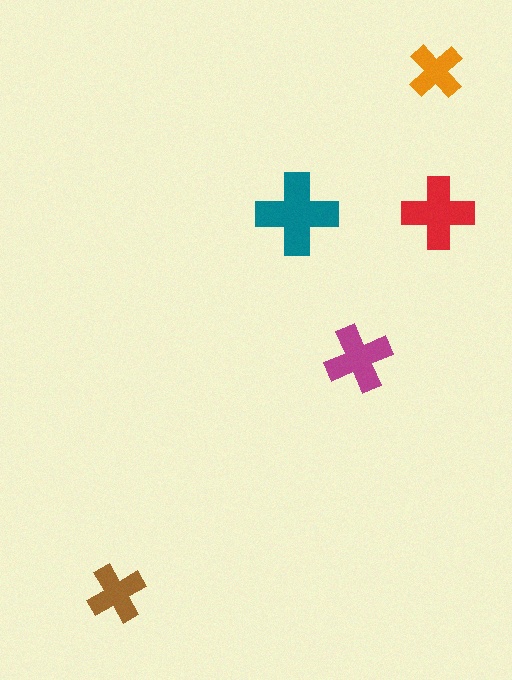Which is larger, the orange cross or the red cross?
The red one.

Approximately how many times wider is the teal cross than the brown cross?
About 1.5 times wider.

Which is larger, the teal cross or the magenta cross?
The teal one.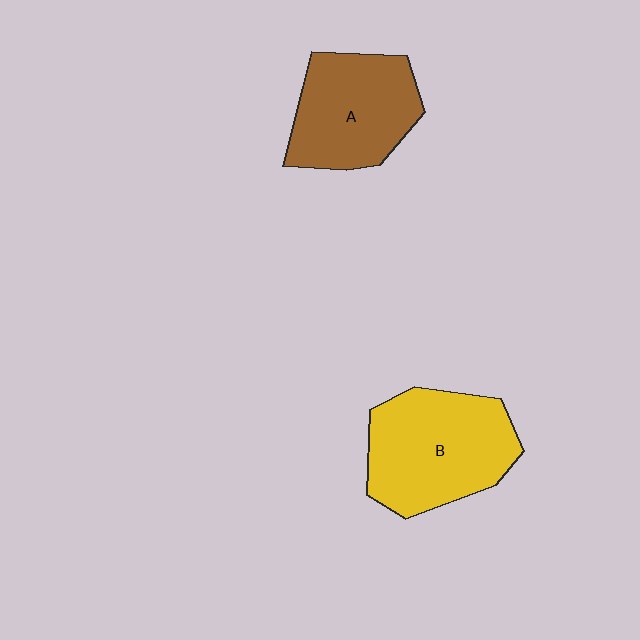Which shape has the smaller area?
Shape A (brown).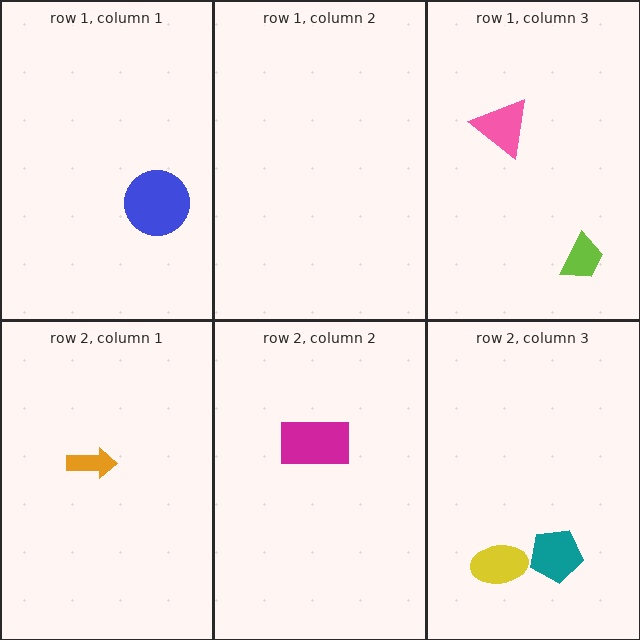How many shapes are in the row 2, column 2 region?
1.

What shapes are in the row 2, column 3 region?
The teal pentagon, the yellow ellipse.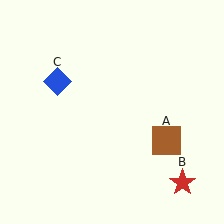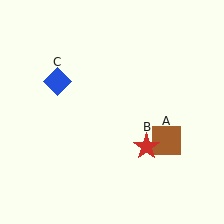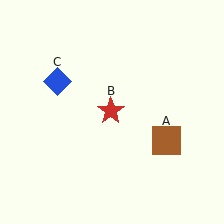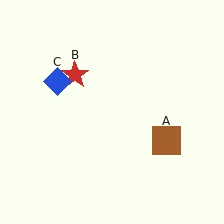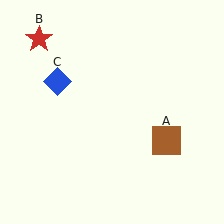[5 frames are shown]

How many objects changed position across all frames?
1 object changed position: red star (object B).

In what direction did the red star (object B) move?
The red star (object B) moved up and to the left.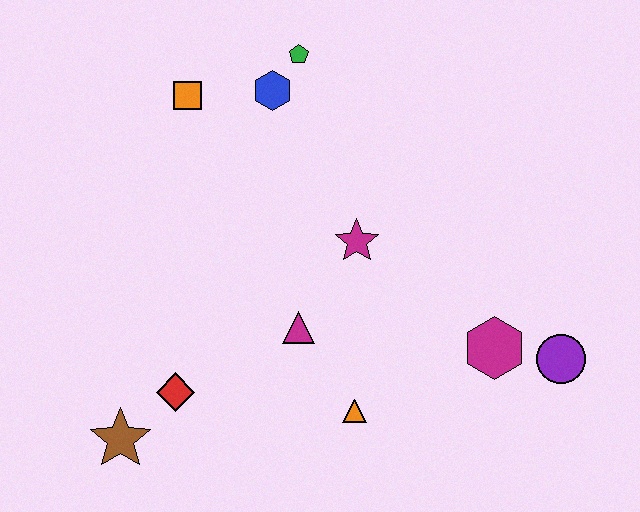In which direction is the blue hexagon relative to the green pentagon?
The blue hexagon is below the green pentagon.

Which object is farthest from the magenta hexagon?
The orange square is farthest from the magenta hexagon.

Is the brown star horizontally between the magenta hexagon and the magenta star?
No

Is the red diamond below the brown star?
No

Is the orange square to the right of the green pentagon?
No